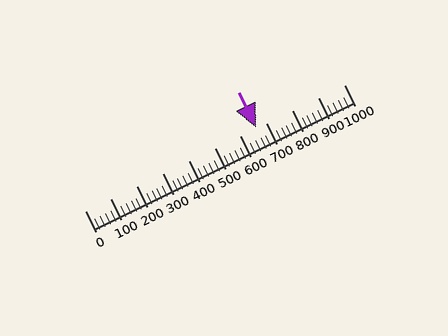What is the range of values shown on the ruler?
The ruler shows values from 0 to 1000.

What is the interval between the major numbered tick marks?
The major tick marks are spaced 100 units apart.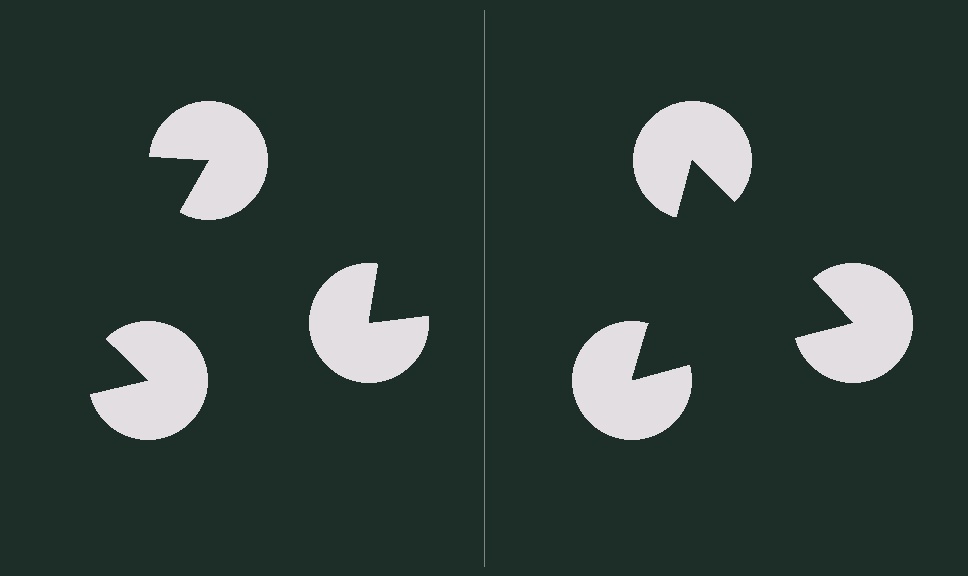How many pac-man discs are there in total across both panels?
6 — 3 on each side.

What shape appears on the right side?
An illusory triangle.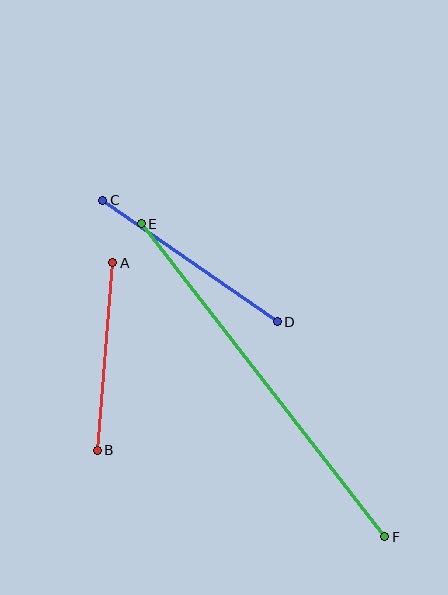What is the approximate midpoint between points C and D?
The midpoint is at approximately (190, 261) pixels.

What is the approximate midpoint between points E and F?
The midpoint is at approximately (263, 380) pixels.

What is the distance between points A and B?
The distance is approximately 188 pixels.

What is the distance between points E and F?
The distance is approximately 397 pixels.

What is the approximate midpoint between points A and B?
The midpoint is at approximately (105, 356) pixels.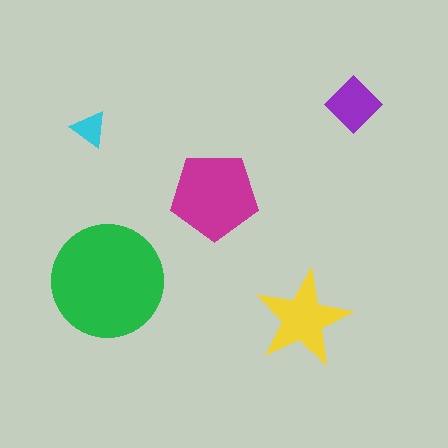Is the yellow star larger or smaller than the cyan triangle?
Larger.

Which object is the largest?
The green circle.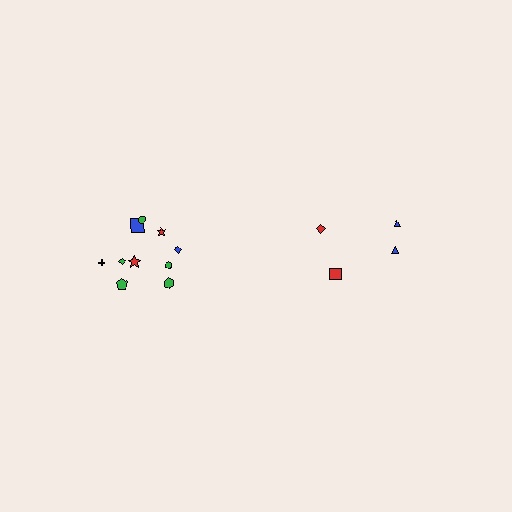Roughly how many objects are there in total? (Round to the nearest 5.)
Roughly 15 objects in total.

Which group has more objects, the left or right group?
The left group.